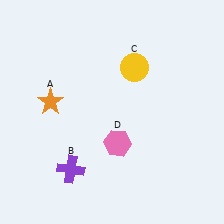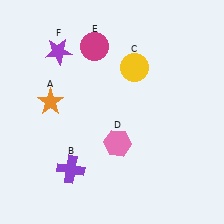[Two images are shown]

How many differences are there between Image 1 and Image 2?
There are 2 differences between the two images.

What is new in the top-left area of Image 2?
A purple star (F) was added in the top-left area of Image 2.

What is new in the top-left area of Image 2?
A magenta circle (E) was added in the top-left area of Image 2.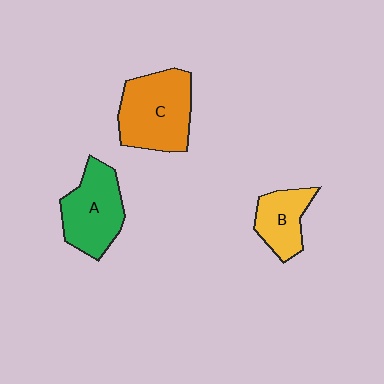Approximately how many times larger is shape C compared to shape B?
Approximately 1.7 times.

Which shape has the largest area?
Shape C (orange).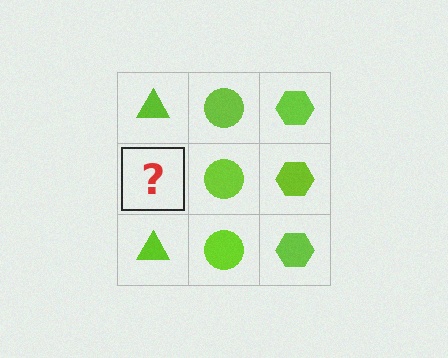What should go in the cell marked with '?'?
The missing cell should contain a lime triangle.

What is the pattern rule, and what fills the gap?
The rule is that each column has a consistent shape. The gap should be filled with a lime triangle.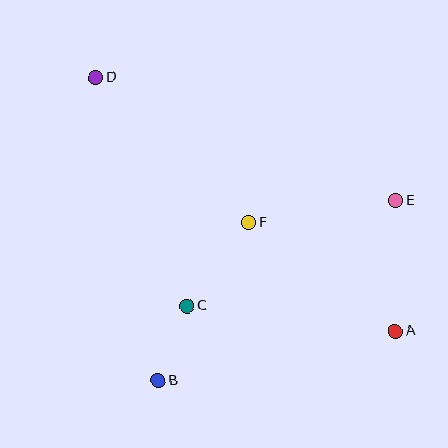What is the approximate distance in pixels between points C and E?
The distance between C and E is approximately 234 pixels.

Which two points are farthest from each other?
Points A and D are farthest from each other.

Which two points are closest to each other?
Points B and C are closest to each other.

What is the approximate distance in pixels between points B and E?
The distance between B and E is approximately 298 pixels.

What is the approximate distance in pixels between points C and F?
The distance between C and F is approximately 103 pixels.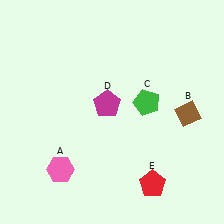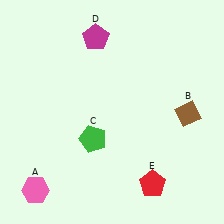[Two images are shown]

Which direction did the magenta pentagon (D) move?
The magenta pentagon (D) moved up.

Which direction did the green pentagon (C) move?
The green pentagon (C) moved left.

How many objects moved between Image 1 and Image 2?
3 objects moved between the two images.